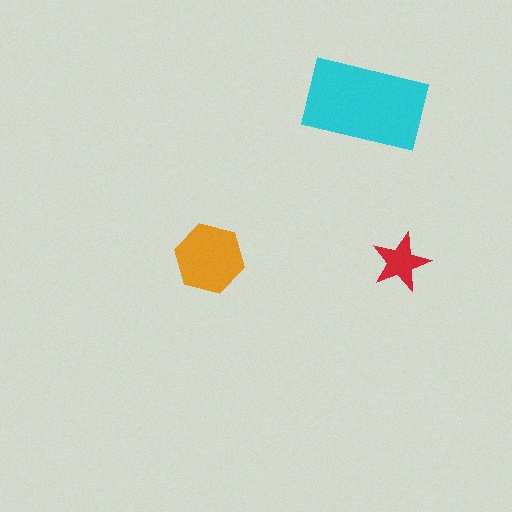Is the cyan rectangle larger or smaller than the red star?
Larger.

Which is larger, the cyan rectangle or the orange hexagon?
The cyan rectangle.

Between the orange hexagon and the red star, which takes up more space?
The orange hexagon.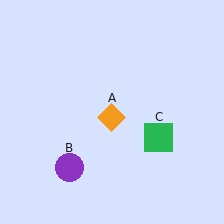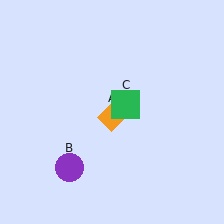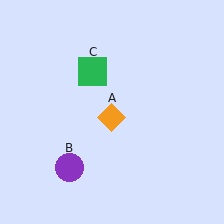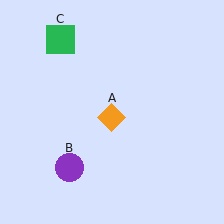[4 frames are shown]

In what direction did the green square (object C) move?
The green square (object C) moved up and to the left.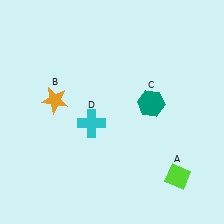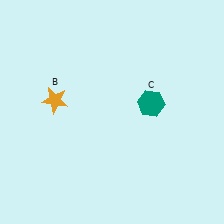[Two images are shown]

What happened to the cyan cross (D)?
The cyan cross (D) was removed in Image 2. It was in the bottom-left area of Image 1.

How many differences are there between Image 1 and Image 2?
There are 2 differences between the two images.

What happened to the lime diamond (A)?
The lime diamond (A) was removed in Image 2. It was in the bottom-right area of Image 1.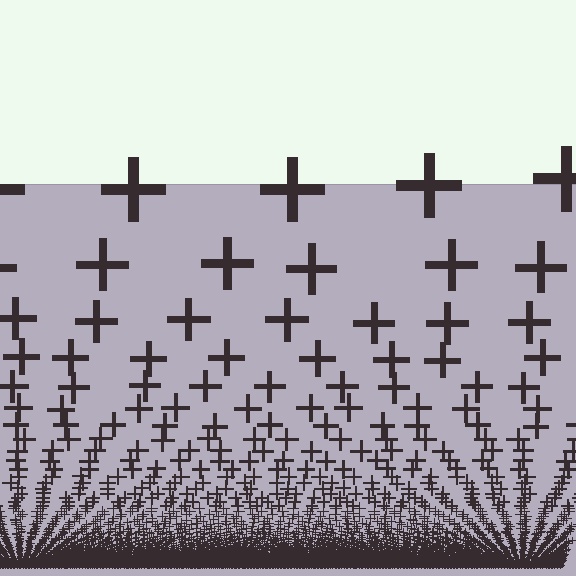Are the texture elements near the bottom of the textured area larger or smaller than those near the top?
Smaller. The gradient is inverted — elements near the bottom are smaller and denser.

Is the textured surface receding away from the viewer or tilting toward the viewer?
The surface appears to tilt toward the viewer. Texture elements get larger and sparser toward the top.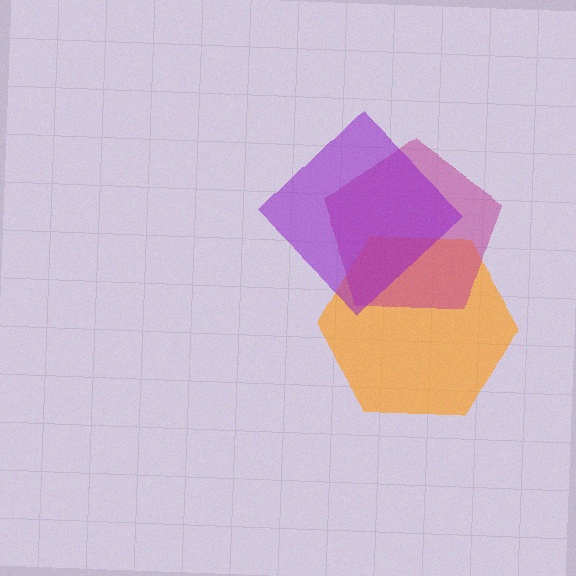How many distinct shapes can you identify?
There are 3 distinct shapes: an orange hexagon, a magenta pentagon, a purple diamond.